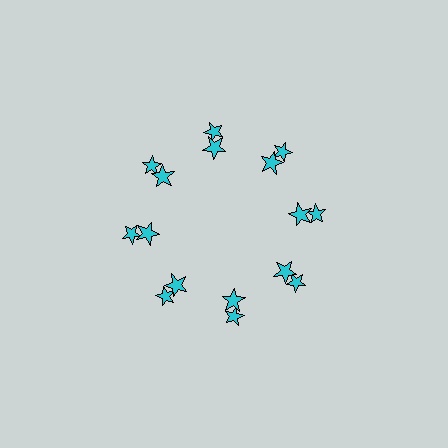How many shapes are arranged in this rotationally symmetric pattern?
There are 16 shapes, arranged in 8 groups of 2.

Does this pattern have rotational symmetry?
Yes, this pattern has 8-fold rotational symmetry. It looks the same after rotating 45 degrees around the center.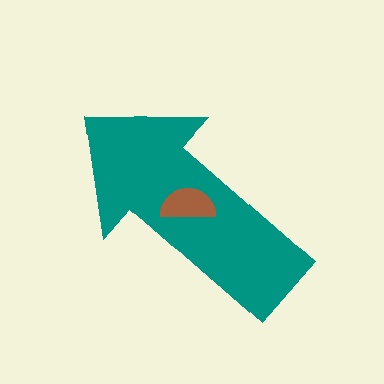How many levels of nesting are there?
2.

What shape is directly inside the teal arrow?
The brown semicircle.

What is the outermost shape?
The teal arrow.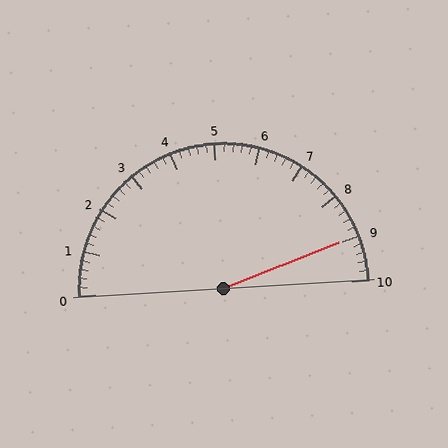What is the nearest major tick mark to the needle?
The nearest major tick mark is 9.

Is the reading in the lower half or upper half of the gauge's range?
The reading is in the upper half of the range (0 to 10).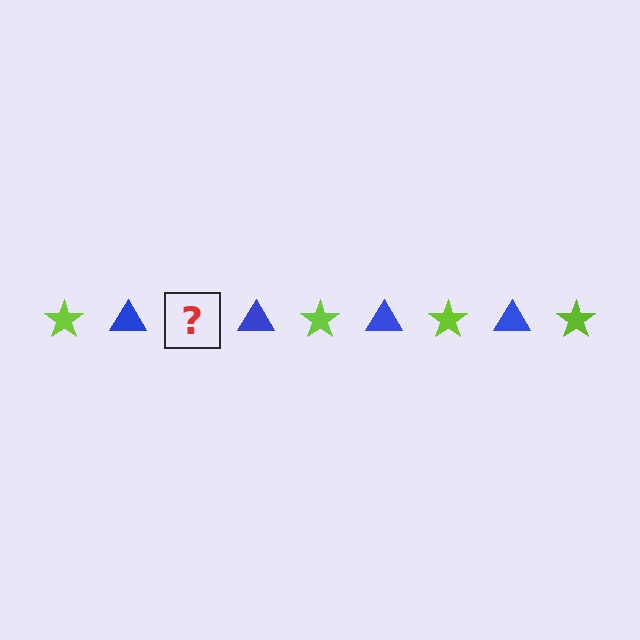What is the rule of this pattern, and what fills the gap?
The rule is that the pattern alternates between lime star and blue triangle. The gap should be filled with a lime star.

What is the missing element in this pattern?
The missing element is a lime star.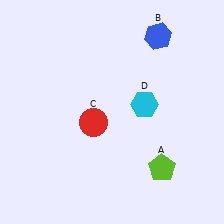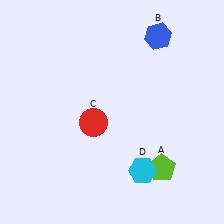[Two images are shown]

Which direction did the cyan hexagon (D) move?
The cyan hexagon (D) moved down.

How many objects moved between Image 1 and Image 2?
1 object moved between the two images.